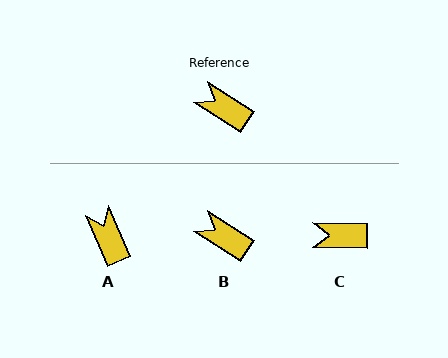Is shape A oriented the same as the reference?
No, it is off by about 34 degrees.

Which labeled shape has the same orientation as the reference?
B.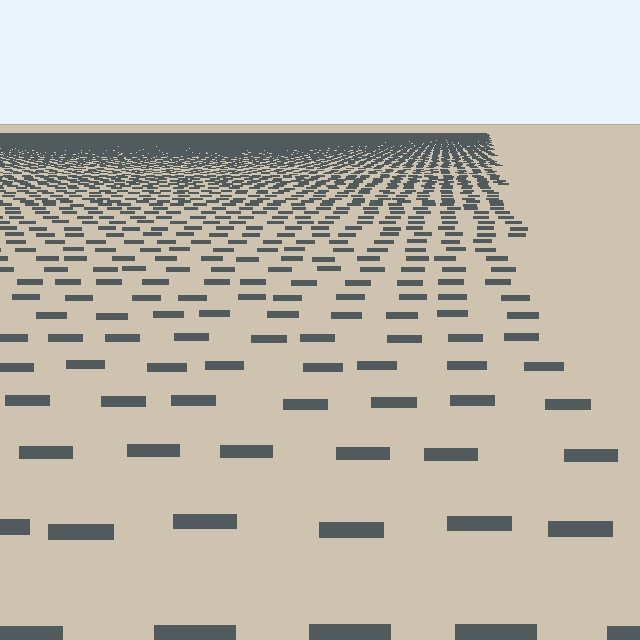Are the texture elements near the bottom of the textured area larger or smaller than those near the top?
Larger. Near the bottom, elements are closer to the viewer and appear at a bigger on-screen size.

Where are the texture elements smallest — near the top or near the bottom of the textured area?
Near the top.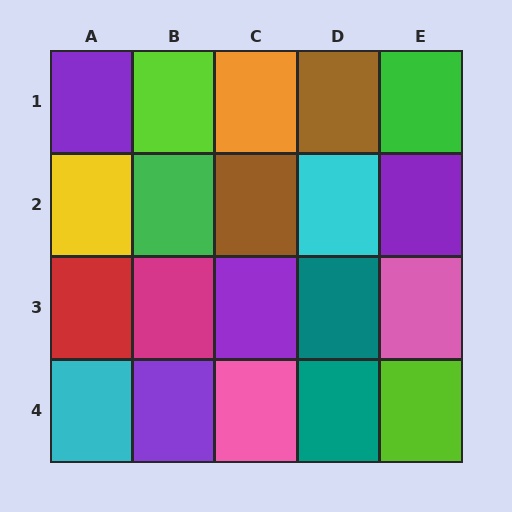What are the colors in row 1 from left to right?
Purple, lime, orange, brown, green.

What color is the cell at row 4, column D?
Teal.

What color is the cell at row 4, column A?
Cyan.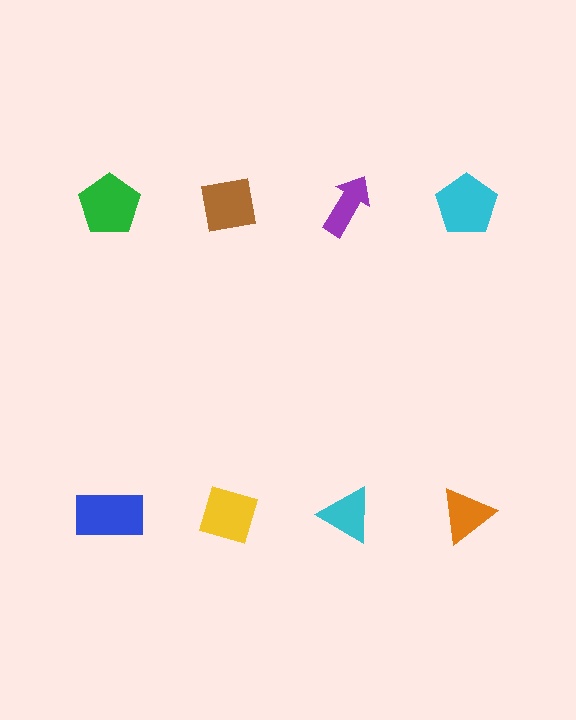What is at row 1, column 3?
A purple arrow.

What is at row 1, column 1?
A green pentagon.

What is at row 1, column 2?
A brown square.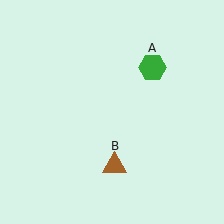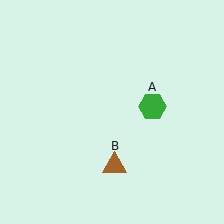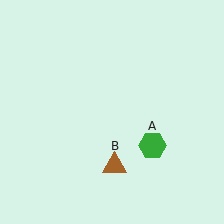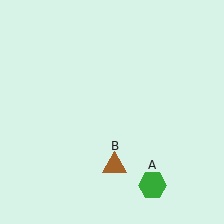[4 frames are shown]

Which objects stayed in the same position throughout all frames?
Brown triangle (object B) remained stationary.